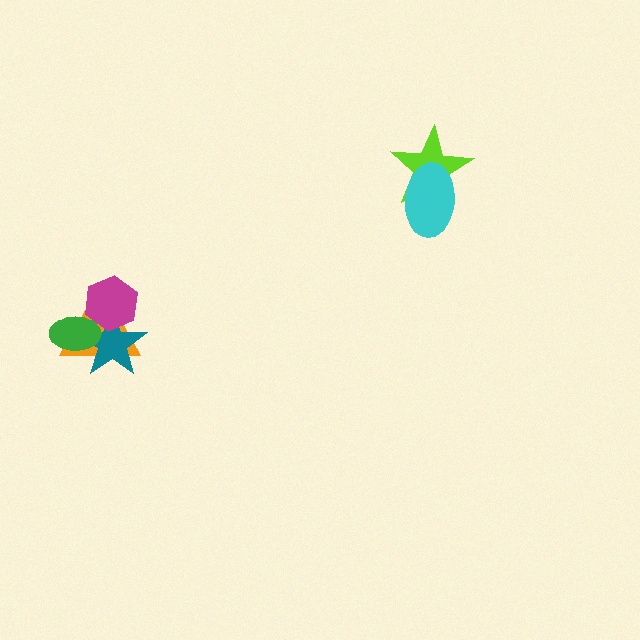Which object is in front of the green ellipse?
The magenta hexagon is in front of the green ellipse.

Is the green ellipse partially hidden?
Yes, it is partially covered by another shape.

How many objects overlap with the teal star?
3 objects overlap with the teal star.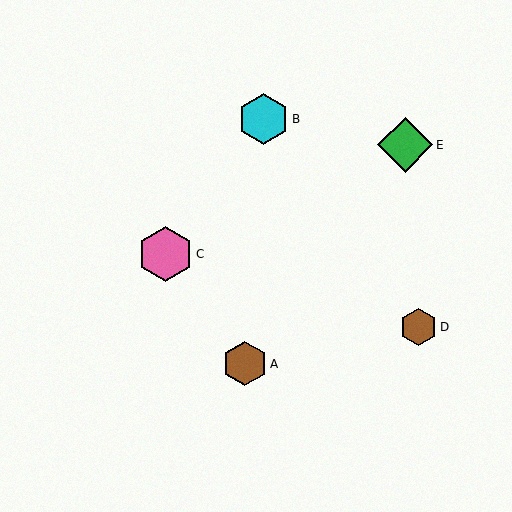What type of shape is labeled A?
Shape A is a brown hexagon.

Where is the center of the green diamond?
The center of the green diamond is at (405, 145).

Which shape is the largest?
The green diamond (labeled E) is the largest.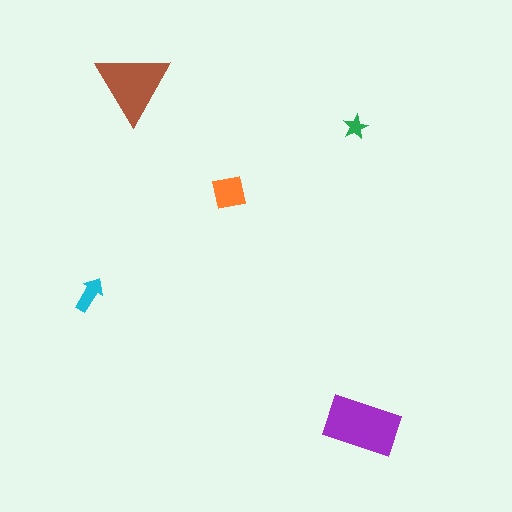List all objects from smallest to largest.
The green star, the cyan arrow, the orange square, the brown triangle, the purple rectangle.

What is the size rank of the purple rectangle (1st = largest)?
1st.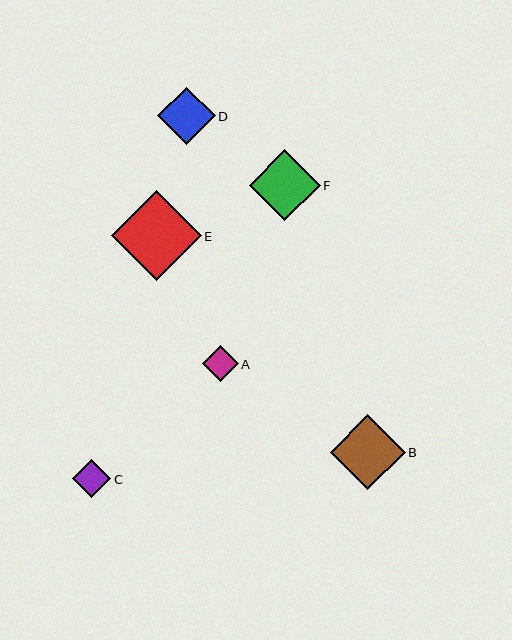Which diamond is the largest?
Diamond E is the largest with a size of approximately 90 pixels.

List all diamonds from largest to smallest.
From largest to smallest: E, B, F, D, C, A.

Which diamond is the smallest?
Diamond A is the smallest with a size of approximately 36 pixels.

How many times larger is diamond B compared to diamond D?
Diamond B is approximately 1.3 times the size of diamond D.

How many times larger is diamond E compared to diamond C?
Diamond E is approximately 2.4 times the size of diamond C.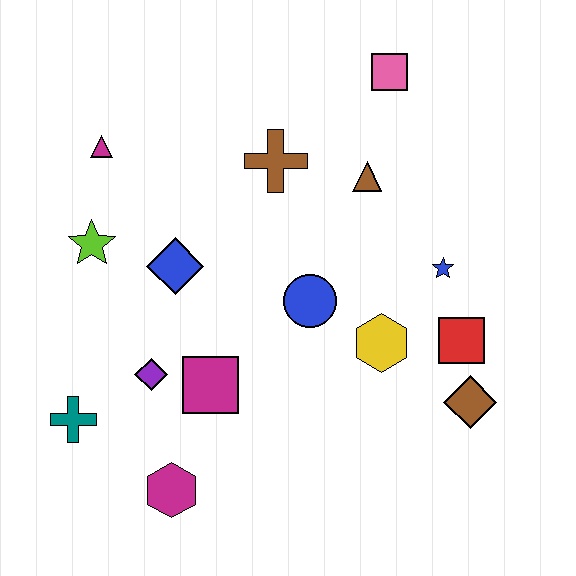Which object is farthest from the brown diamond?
The magenta triangle is farthest from the brown diamond.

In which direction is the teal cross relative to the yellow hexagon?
The teal cross is to the left of the yellow hexagon.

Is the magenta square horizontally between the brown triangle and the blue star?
No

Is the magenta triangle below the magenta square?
No